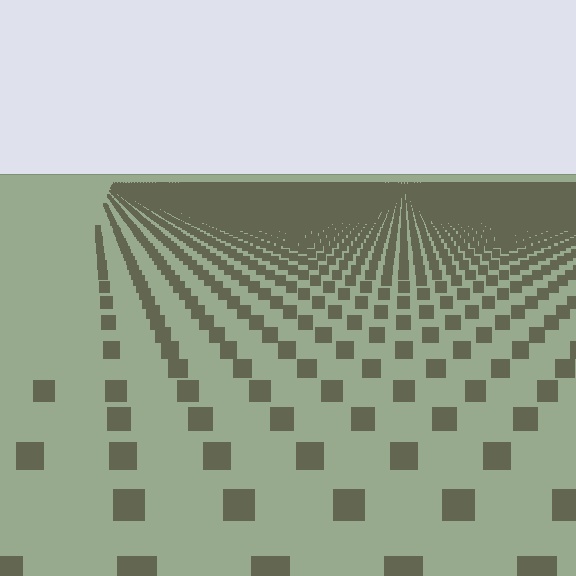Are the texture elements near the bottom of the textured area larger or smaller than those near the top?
Larger. Near the bottom, elements are closer to the viewer and appear at a bigger on-screen size.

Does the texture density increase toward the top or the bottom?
Density increases toward the top.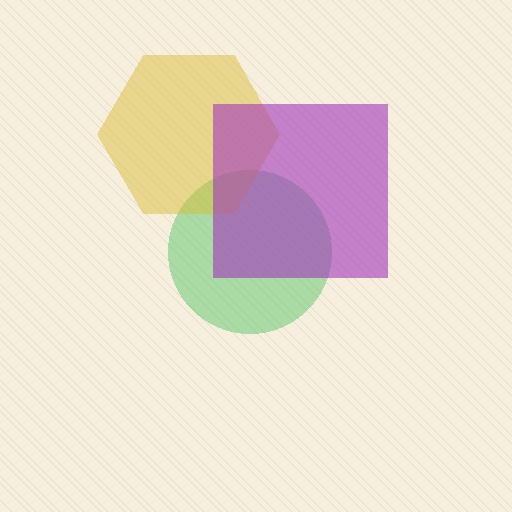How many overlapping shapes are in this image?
There are 3 overlapping shapes in the image.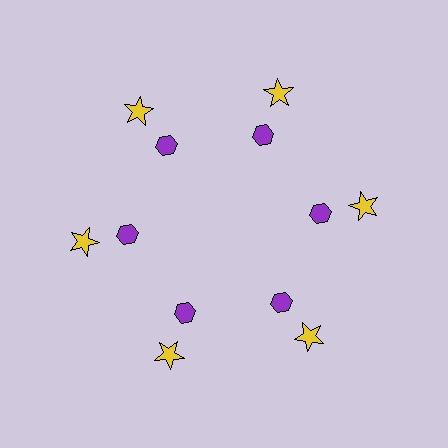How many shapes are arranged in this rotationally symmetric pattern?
There are 12 shapes, arranged in 6 groups of 2.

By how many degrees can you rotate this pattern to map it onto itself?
The pattern maps onto itself every 60 degrees of rotation.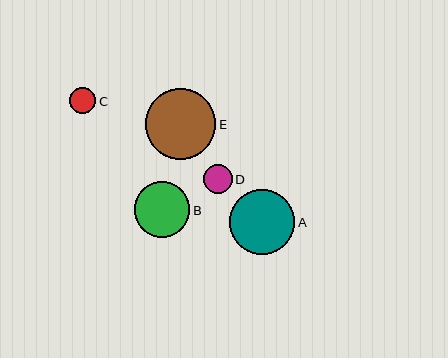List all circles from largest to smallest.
From largest to smallest: E, A, B, D, C.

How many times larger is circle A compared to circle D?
Circle A is approximately 2.3 times the size of circle D.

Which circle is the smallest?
Circle C is the smallest with a size of approximately 26 pixels.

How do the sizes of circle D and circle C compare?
Circle D and circle C are approximately the same size.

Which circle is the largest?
Circle E is the largest with a size of approximately 71 pixels.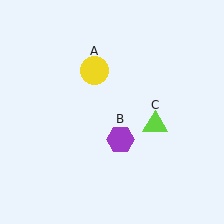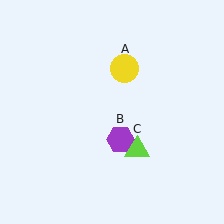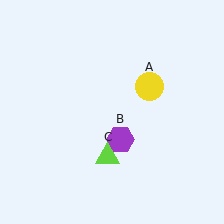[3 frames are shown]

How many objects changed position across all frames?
2 objects changed position: yellow circle (object A), lime triangle (object C).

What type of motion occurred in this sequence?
The yellow circle (object A), lime triangle (object C) rotated clockwise around the center of the scene.